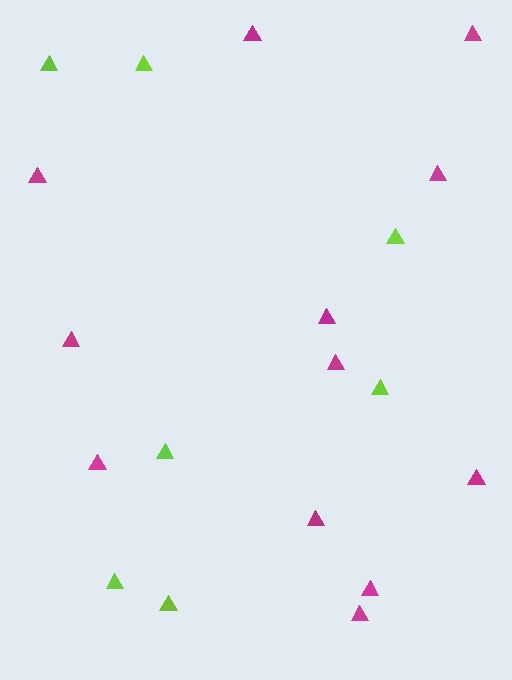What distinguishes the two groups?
There are 2 groups: one group of lime triangles (7) and one group of magenta triangles (12).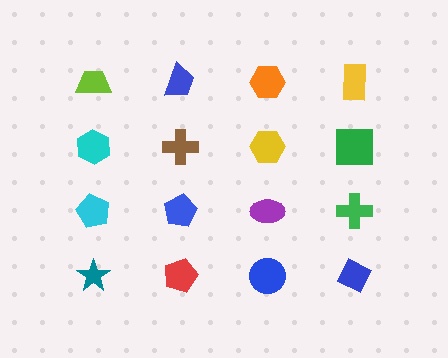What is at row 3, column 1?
A cyan pentagon.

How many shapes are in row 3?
4 shapes.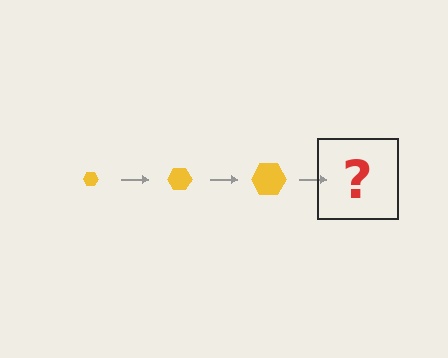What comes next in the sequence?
The next element should be a yellow hexagon, larger than the previous one.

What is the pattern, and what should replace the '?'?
The pattern is that the hexagon gets progressively larger each step. The '?' should be a yellow hexagon, larger than the previous one.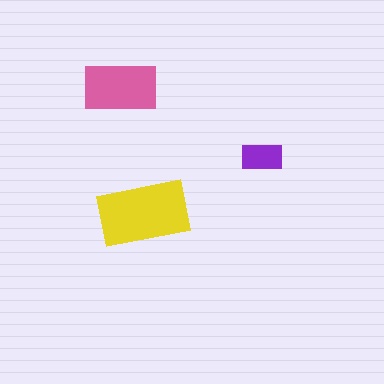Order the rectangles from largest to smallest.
the yellow one, the pink one, the purple one.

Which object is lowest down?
The yellow rectangle is bottommost.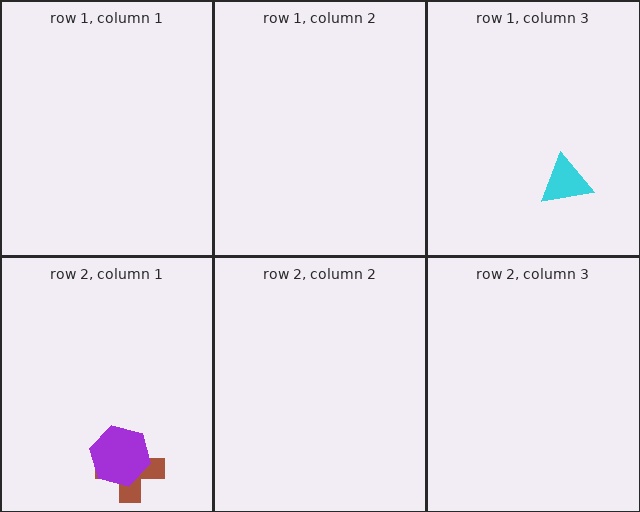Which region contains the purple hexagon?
The row 2, column 1 region.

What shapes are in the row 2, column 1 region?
The brown cross, the purple hexagon.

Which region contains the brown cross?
The row 2, column 1 region.